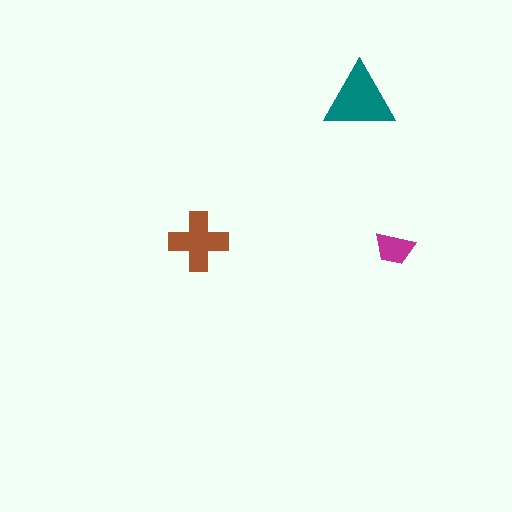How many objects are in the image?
There are 3 objects in the image.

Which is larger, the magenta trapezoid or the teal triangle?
The teal triangle.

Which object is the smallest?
The magenta trapezoid.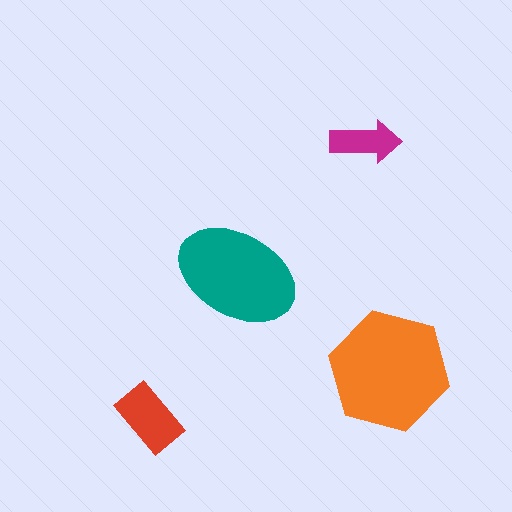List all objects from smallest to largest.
The magenta arrow, the red rectangle, the teal ellipse, the orange hexagon.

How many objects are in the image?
There are 4 objects in the image.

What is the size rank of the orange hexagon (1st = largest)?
1st.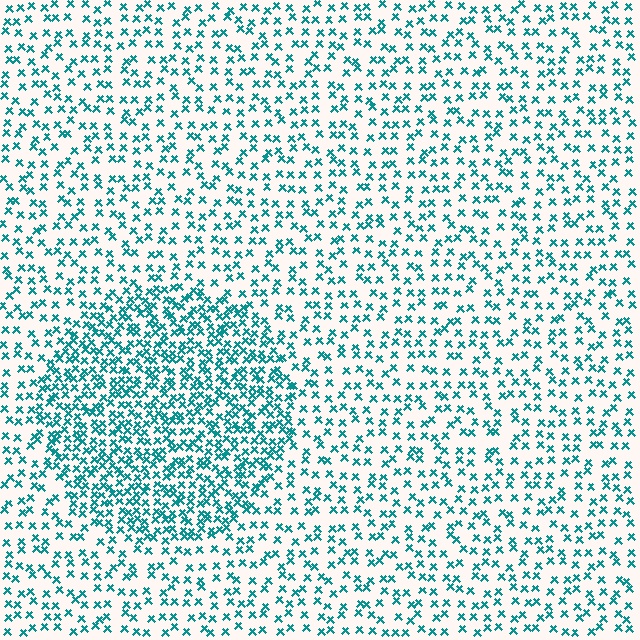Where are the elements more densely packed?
The elements are more densely packed inside the circle boundary.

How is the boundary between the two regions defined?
The boundary is defined by a change in element density (approximately 2.1x ratio). All elements are the same color, size, and shape.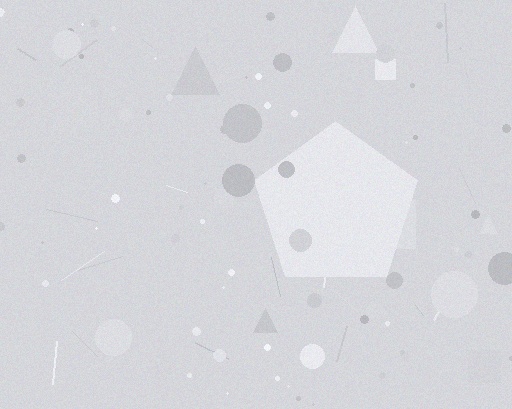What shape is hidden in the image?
A pentagon is hidden in the image.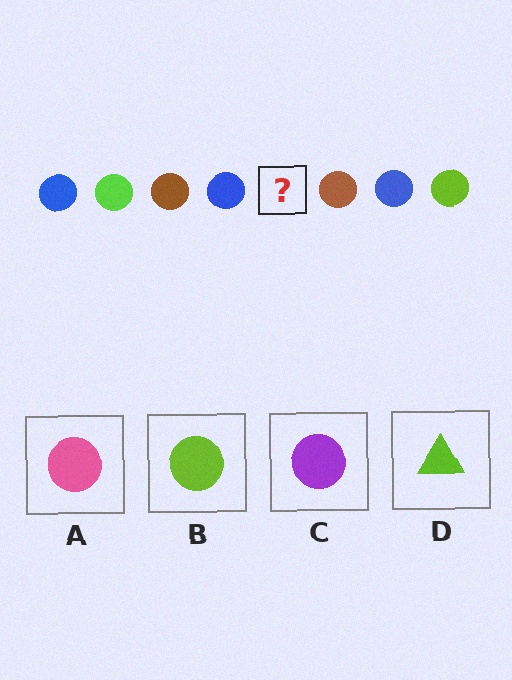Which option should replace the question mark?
Option B.